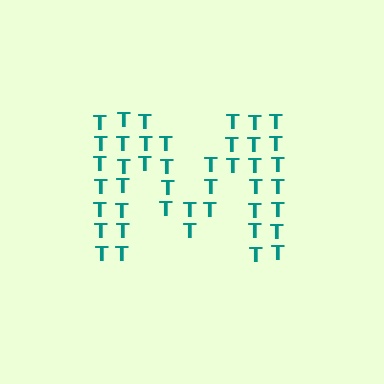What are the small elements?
The small elements are letter T's.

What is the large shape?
The large shape is the letter M.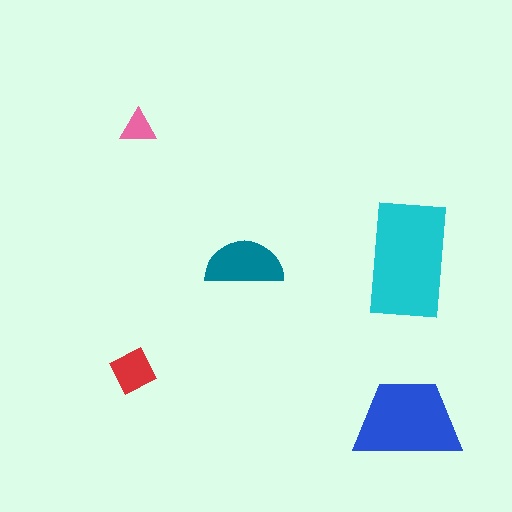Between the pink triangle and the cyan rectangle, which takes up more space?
The cyan rectangle.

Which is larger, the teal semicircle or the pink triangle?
The teal semicircle.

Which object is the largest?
The cyan rectangle.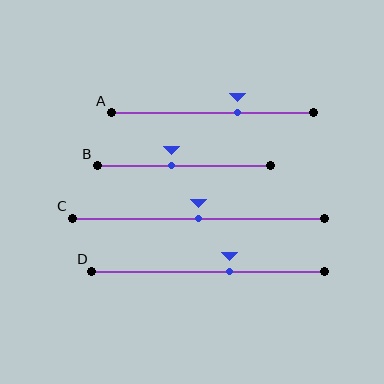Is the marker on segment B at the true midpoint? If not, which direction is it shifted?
No, the marker on segment B is shifted to the left by about 7% of the segment length.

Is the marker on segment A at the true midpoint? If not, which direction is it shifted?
No, the marker on segment A is shifted to the right by about 13% of the segment length.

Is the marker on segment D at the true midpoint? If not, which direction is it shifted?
No, the marker on segment D is shifted to the right by about 9% of the segment length.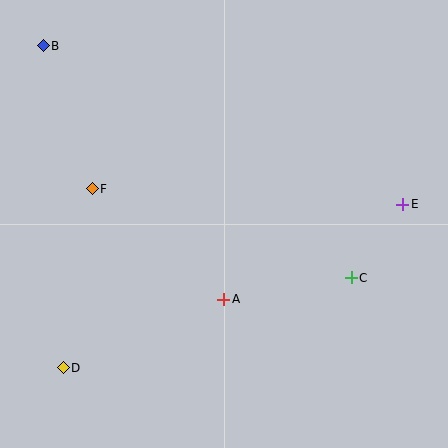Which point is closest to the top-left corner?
Point B is closest to the top-left corner.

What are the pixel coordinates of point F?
Point F is at (92, 189).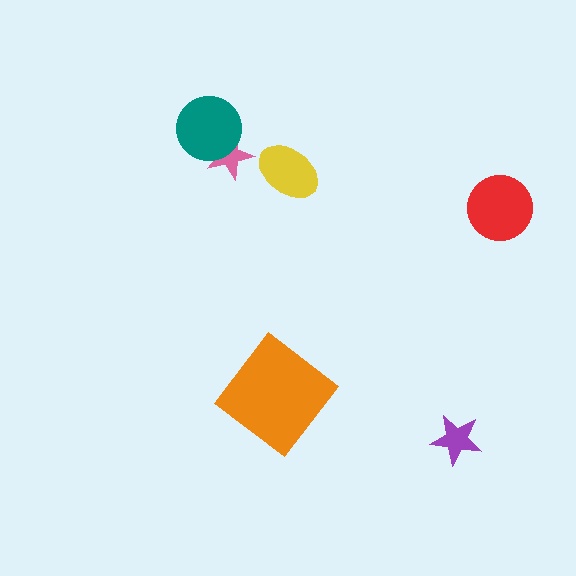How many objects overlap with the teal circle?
1 object overlaps with the teal circle.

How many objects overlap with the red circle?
0 objects overlap with the red circle.